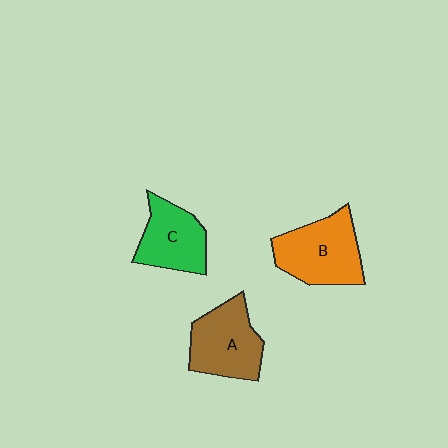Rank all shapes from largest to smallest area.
From largest to smallest: B (orange), A (brown), C (green).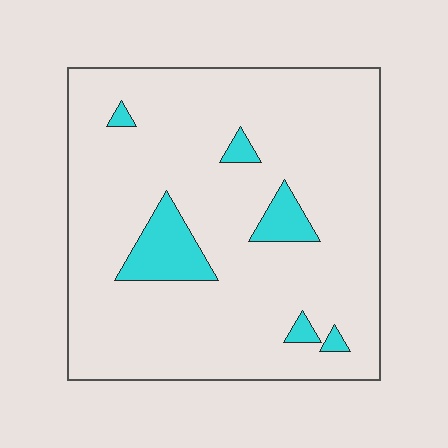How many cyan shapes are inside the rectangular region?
6.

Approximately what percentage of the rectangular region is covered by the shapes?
Approximately 10%.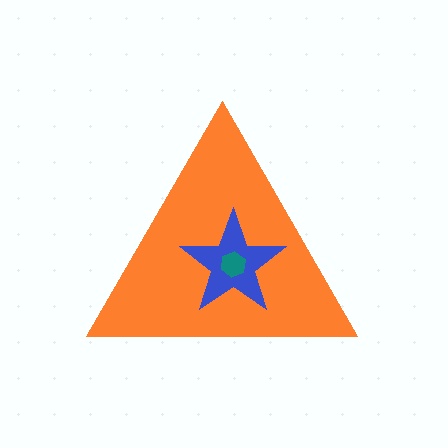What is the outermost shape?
The orange triangle.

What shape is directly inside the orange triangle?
The blue star.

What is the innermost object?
The teal hexagon.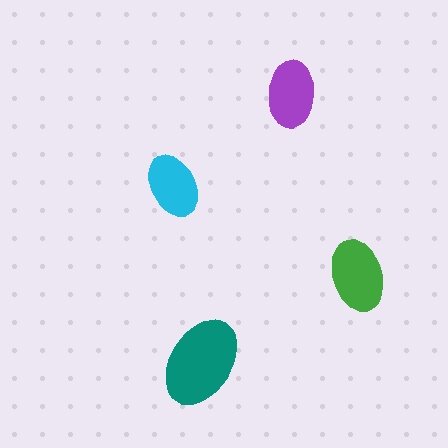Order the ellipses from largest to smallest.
the teal one, the green one, the purple one, the cyan one.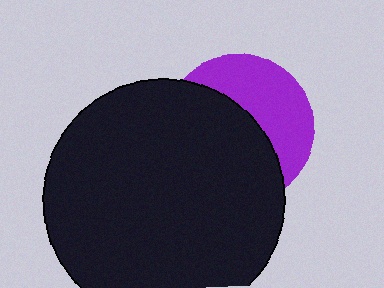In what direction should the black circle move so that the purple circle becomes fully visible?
The black circle should move toward the lower-left. That is the shortest direction to clear the overlap and leave the purple circle fully visible.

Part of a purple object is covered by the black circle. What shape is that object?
It is a circle.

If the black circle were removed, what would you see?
You would see the complete purple circle.